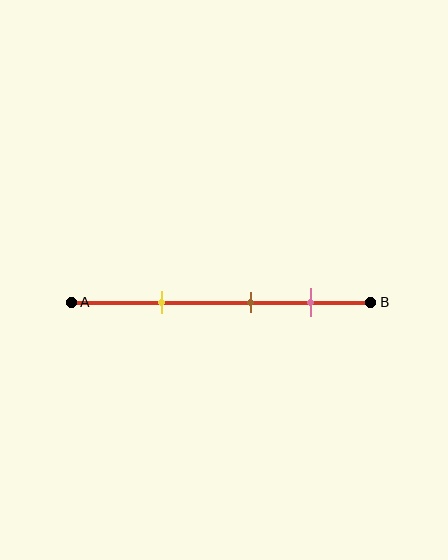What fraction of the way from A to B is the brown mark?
The brown mark is approximately 60% (0.6) of the way from A to B.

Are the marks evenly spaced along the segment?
Yes, the marks are approximately evenly spaced.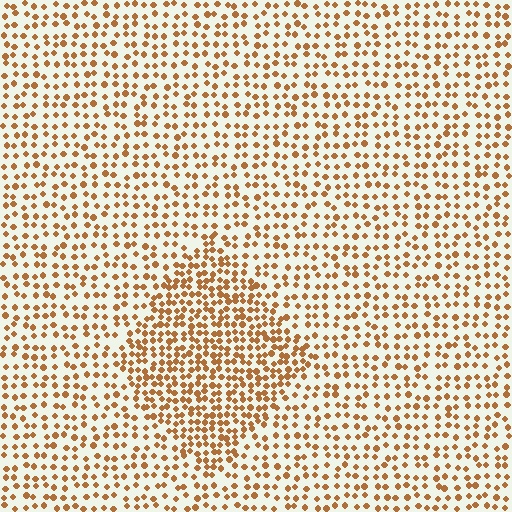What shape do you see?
I see a diamond.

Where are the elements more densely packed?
The elements are more densely packed inside the diamond boundary.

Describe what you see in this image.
The image contains small brown elements arranged at two different densities. A diamond-shaped region is visible where the elements are more densely packed than the surrounding area.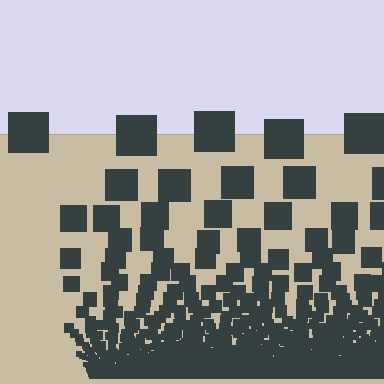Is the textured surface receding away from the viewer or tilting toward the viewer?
The surface appears to tilt toward the viewer. Texture elements get larger and sparser toward the top.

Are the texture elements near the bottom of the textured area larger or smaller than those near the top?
Smaller. The gradient is inverted — elements near the bottom are smaller and denser.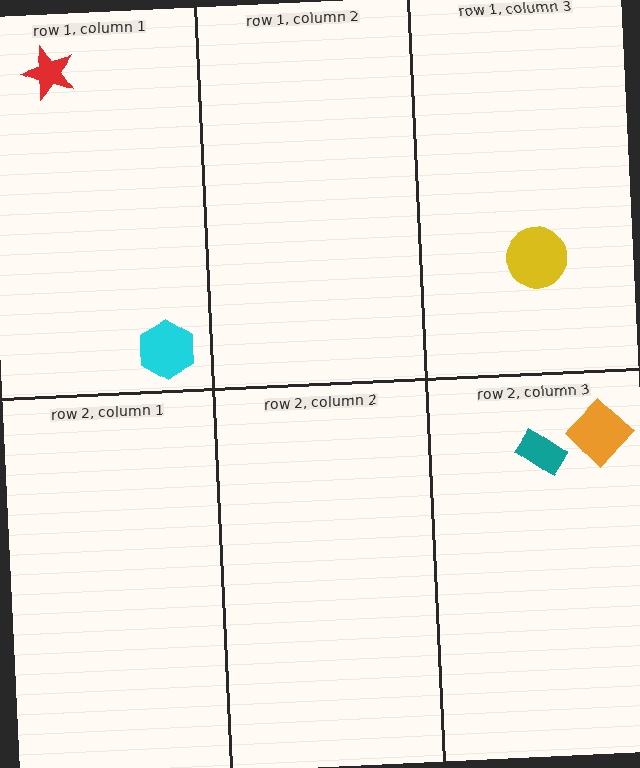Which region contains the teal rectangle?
The row 2, column 3 region.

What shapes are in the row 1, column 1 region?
The cyan hexagon, the red star.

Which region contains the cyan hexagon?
The row 1, column 1 region.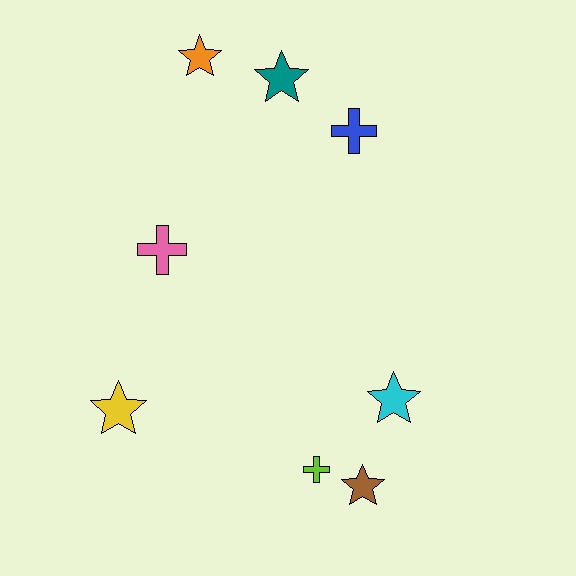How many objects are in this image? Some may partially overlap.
There are 8 objects.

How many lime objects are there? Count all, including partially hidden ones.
There is 1 lime object.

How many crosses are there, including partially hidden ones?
There are 3 crosses.